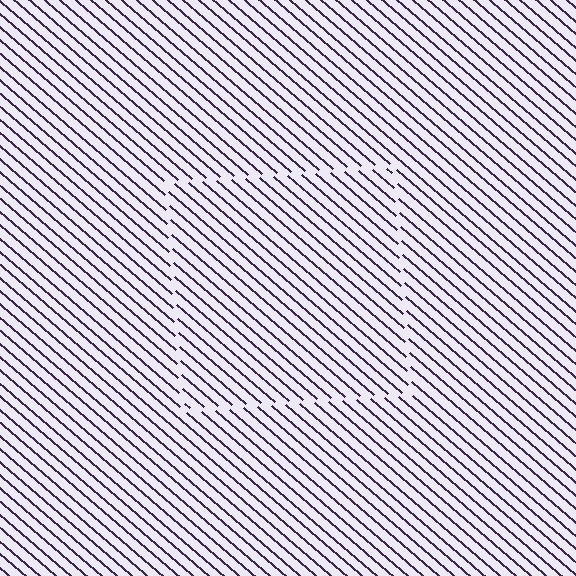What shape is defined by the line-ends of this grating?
An illusory square. The interior of the shape contains the same grating, shifted by half a period — the contour is defined by the phase discontinuity where line-ends from the inner and outer gratings abut.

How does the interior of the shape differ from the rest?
The interior of the shape contains the same grating, shifted by half a period — the contour is defined by the phase discontinuity where line-ends from the inner and outer gratings abut.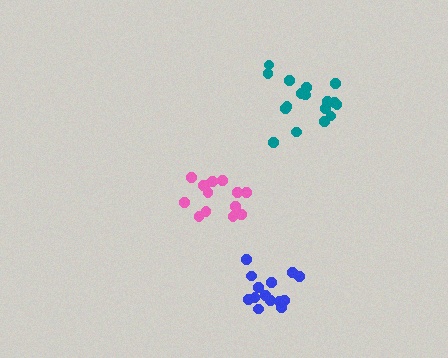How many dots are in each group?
Group 1: 17 dots, Group 2: 14 dots, Group 3: 14 dots (45 total).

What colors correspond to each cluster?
The clusters are colored: teal, pink, blue.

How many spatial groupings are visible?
There are 3 spatial groupings.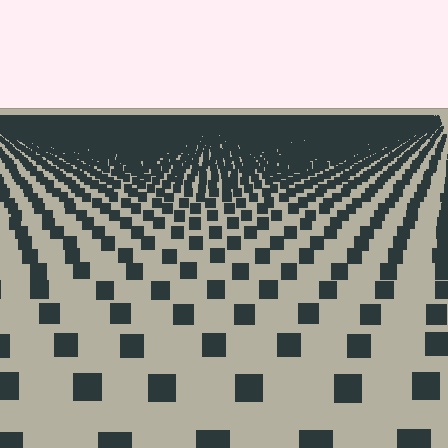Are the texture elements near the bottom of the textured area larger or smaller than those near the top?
Larger. Near the bottom, elements are closer to the viewer and appear at a bigger on-screen size.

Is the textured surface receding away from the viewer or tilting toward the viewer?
The surface is receding away from the viewer. Texture elements get smaller and denser toward the top.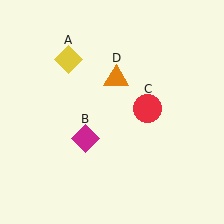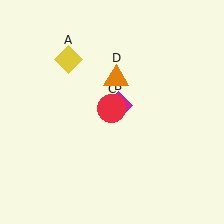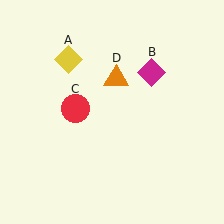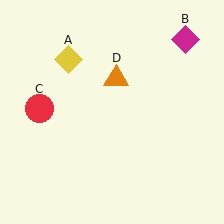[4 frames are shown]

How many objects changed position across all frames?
2 objects changed position: magenta diamond (object B), red circle (object C).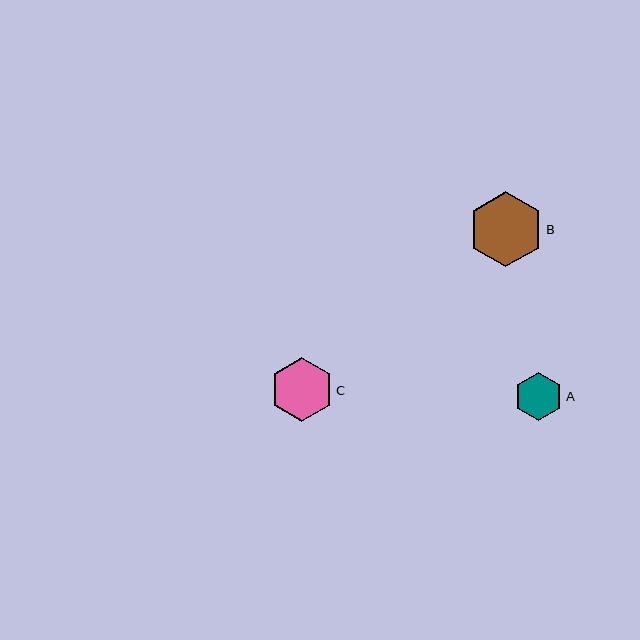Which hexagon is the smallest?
Hexagon A is the smallest with a size of approximately 48 pixels.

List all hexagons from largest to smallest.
From largest to smallest: B, C, A.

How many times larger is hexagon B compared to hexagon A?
Hexagon B is approximately 1.6 times the size of hexagon A.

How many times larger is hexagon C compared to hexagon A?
Hexagon C is approximately 1.3 times the size of hexagon A.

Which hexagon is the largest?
Hexagon B is the largest with a size of approximately 75 pixels.